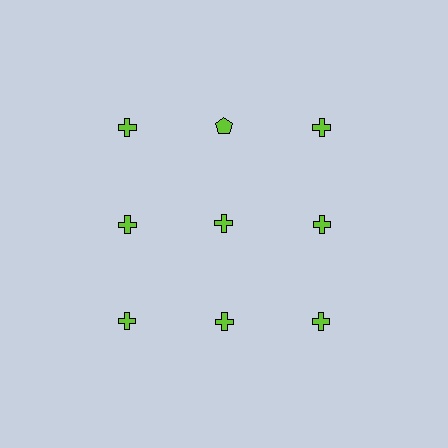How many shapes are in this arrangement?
There are 9 shapes arranged in a grid pattern.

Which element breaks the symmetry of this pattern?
The lime pentagon in the top row, second from left column breaks the symmetry. All other shapes are lime crosses.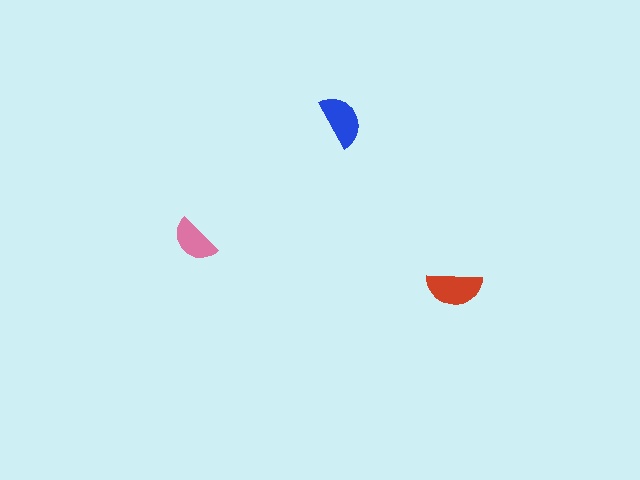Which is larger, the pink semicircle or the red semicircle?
The red one.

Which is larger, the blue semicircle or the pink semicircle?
The blue one.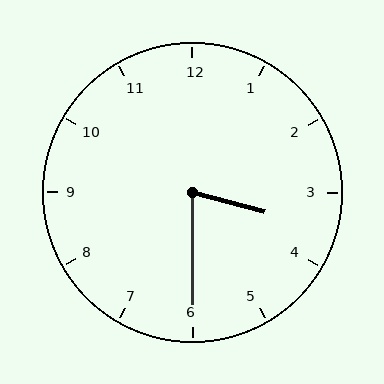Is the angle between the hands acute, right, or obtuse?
It is acute.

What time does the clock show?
3:30.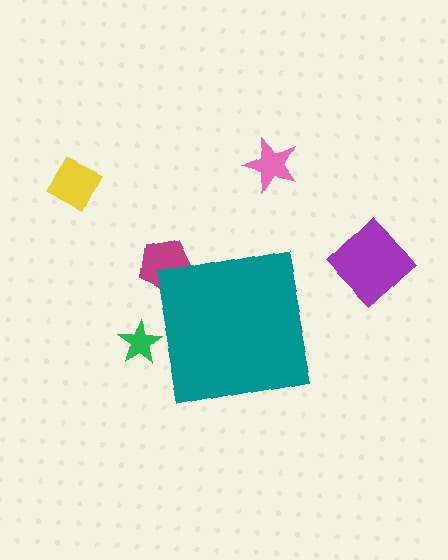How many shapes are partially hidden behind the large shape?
2 shapes are partially hidden.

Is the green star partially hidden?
Yes, the green star is partially hidden behind the teal square.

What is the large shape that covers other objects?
A teal square.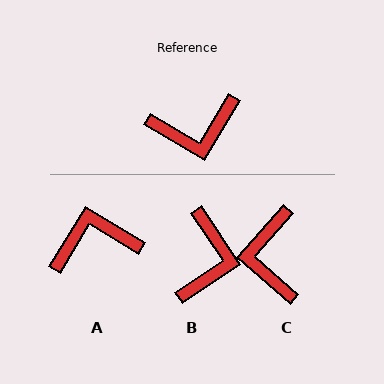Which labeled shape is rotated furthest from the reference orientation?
A, about 180 degrees away.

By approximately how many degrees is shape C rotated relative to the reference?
Approximately 100 degrees clockwise.